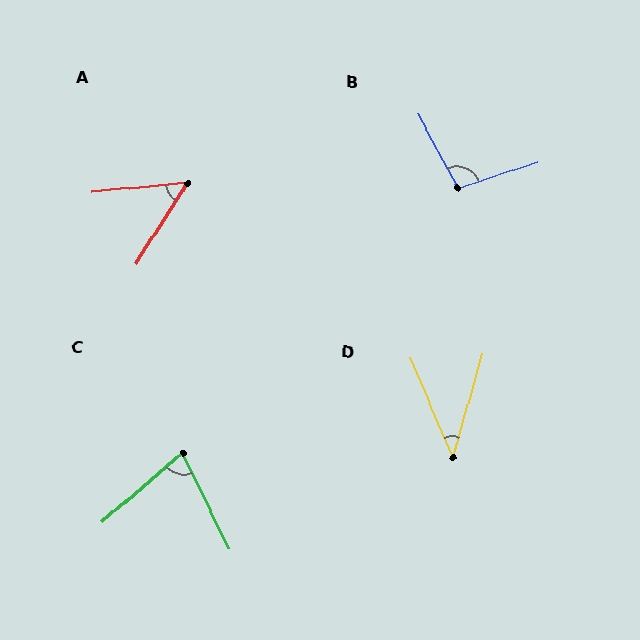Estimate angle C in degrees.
Approximately 75 degrees.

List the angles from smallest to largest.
D (39°), A (52°), C (75°), B (100°).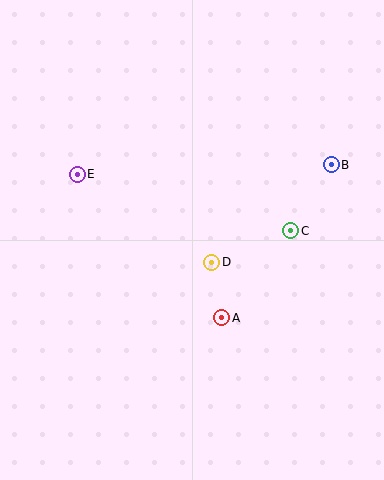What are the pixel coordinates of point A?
Point A is at (222, 318).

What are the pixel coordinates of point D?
Point D is at (212, 262).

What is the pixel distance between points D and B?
The distance between D and B is 154 pixels.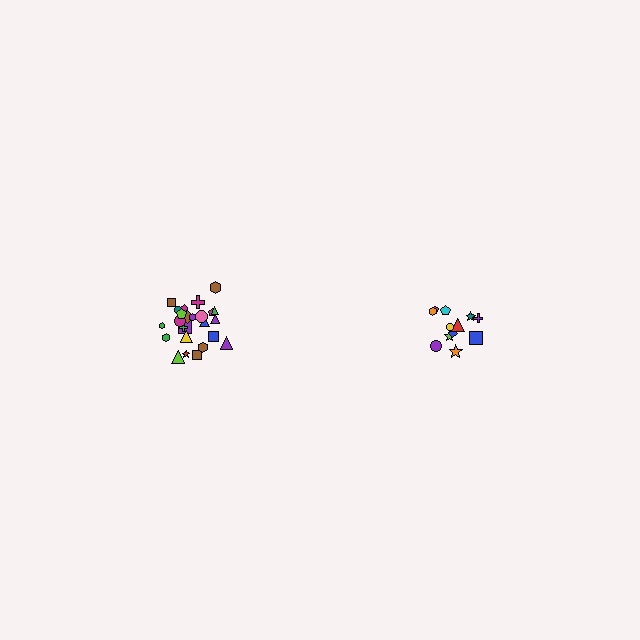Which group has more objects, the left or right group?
The left group.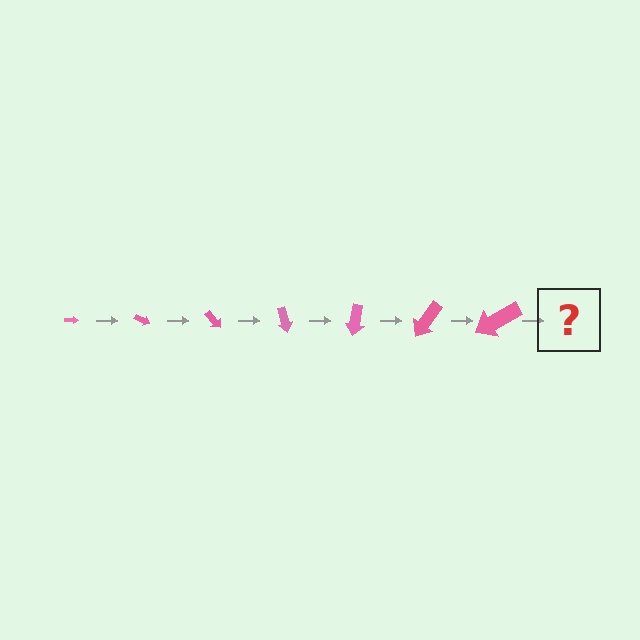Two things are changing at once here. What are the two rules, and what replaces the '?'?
The two rules are that the arrow grows larger each step and it rotates 25 degrees each step. The '?' should be an arrow, larger than the previous one and rotated 175 degrees from the start.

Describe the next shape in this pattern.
It should be an arrow, larger than the previous one and rotated 175 degrees from the start.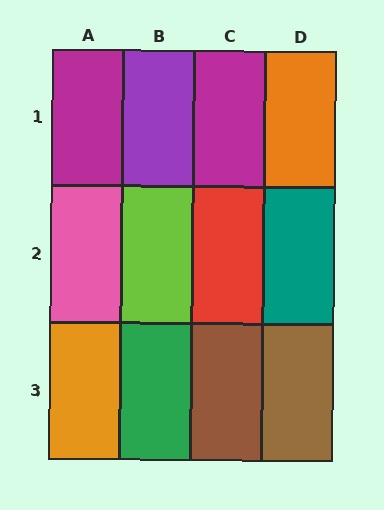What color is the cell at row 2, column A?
Pink.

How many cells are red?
1 cell is red.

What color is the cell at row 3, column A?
Orange.